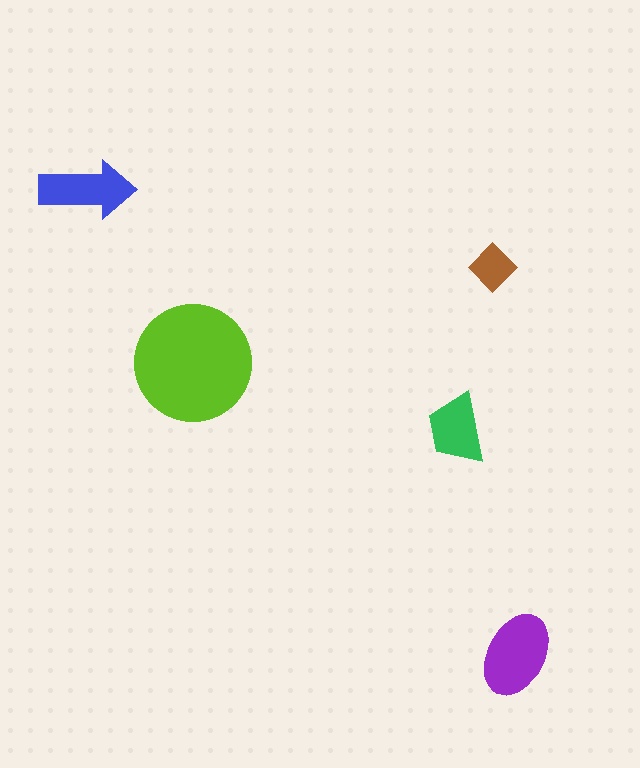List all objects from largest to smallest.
The lime circle, the purple ellipse, the blue arrow, the green trapezoid, the brown diamond.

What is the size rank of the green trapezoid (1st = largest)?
4th.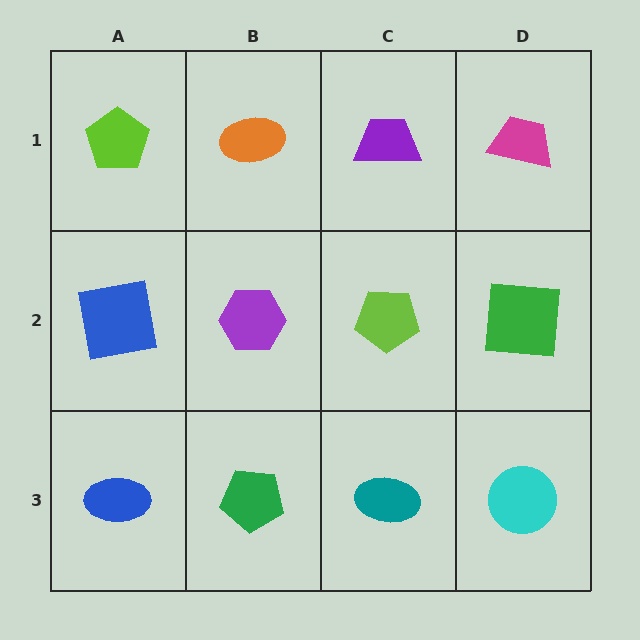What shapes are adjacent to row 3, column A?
A blue square (row 2, column A), a green pentagon (row 3, column B).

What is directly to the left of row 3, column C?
A green pentagon.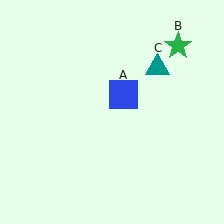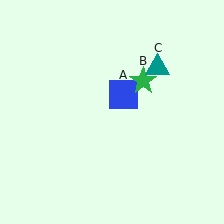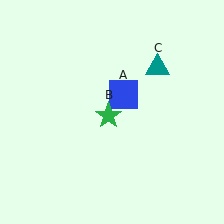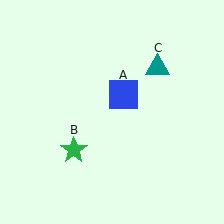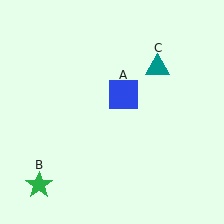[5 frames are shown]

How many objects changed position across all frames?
1 object changed position: green star (object B).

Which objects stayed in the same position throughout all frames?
Blue square (object A) and teal triangle (object C) remained stationary.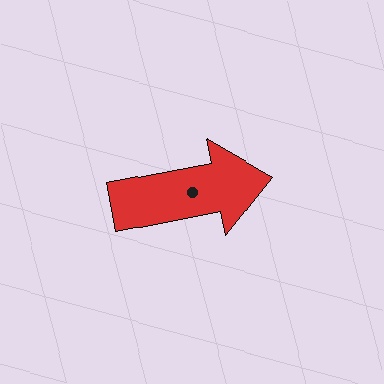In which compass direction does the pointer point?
East.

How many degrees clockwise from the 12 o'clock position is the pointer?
Approximately 79 degrees.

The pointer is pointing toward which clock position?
Roughly 3 o'clock.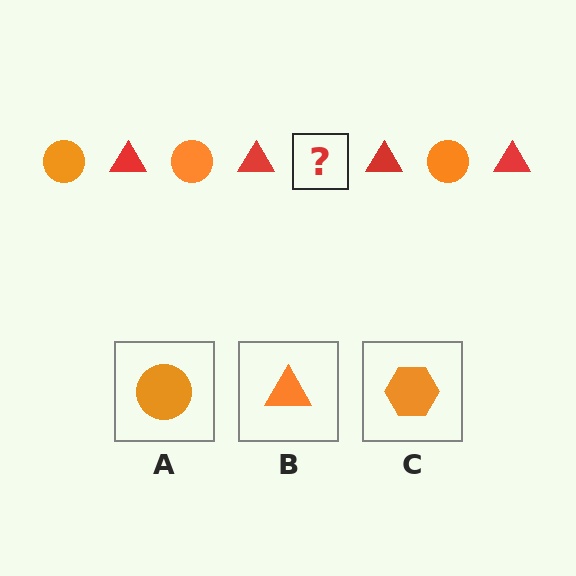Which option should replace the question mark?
Option A.